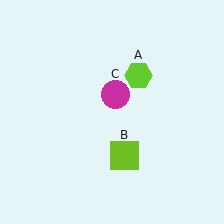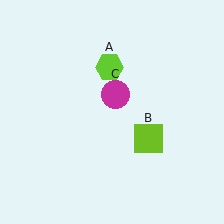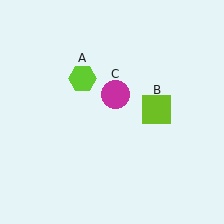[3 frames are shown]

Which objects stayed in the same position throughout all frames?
Magenta circle (object C) remained stationary.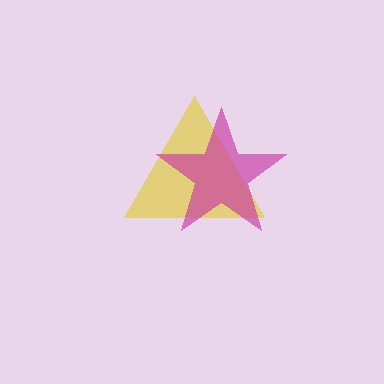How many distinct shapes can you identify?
There are 2 distinct shapes: a yellow triangle, a magenta star.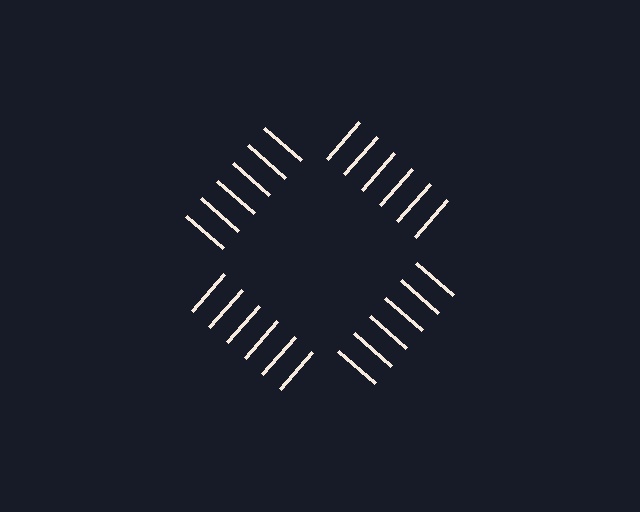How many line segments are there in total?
24 — 6 along each of the 4 edges.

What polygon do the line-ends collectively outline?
An illusory square — the line segments terminate on its edges but no continuous stroke is drawn.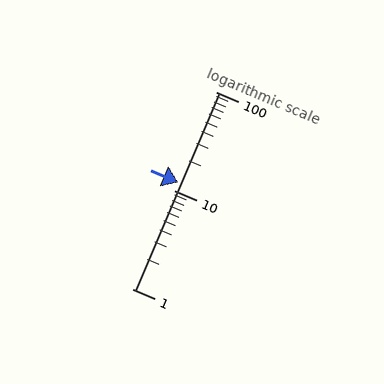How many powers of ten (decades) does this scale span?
The scale spans 2 decades, from 1 to 100.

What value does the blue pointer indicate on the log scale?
The pointer indicates approximately 12.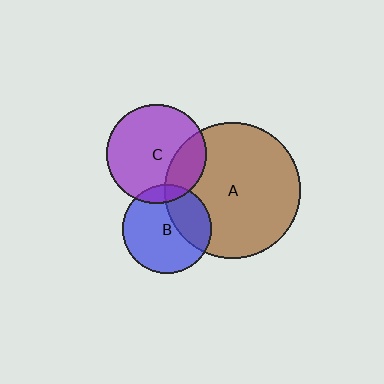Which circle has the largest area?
Circle A (brown).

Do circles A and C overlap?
Yes.